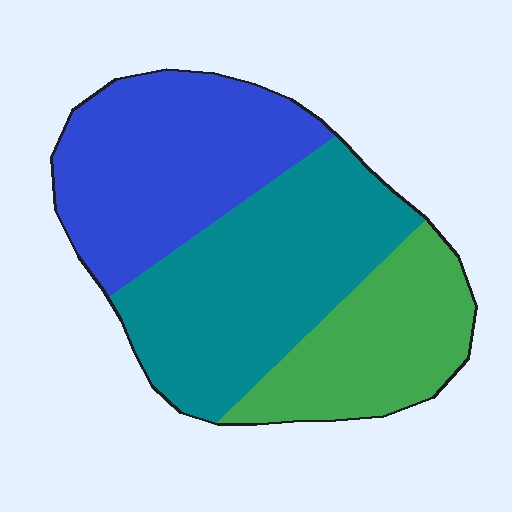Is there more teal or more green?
Teal.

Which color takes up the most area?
Teal, at roughly 40%.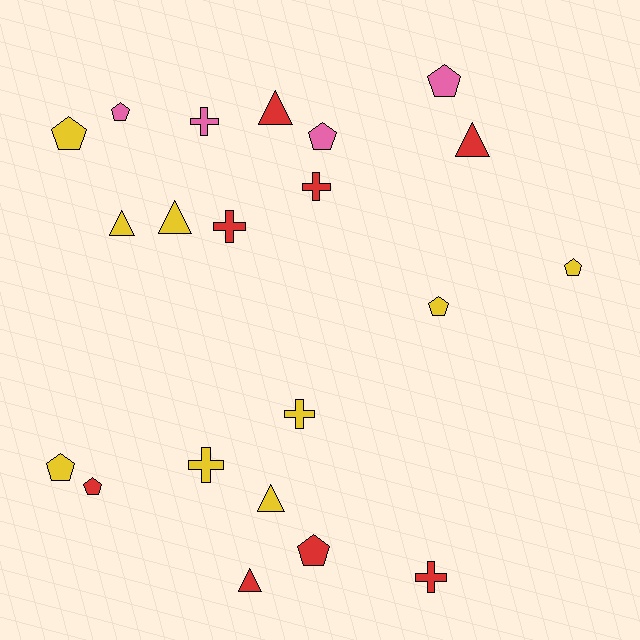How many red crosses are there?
There are 3 red crosses.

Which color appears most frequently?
Yellow, with 9 objects.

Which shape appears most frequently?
Pentagon, with 9 objects.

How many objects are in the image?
There are 21 objects.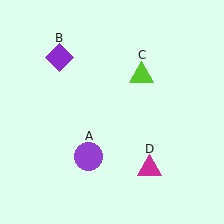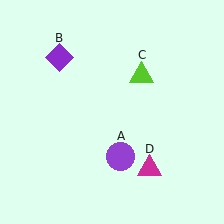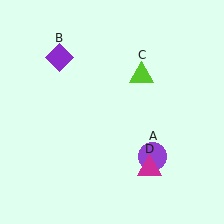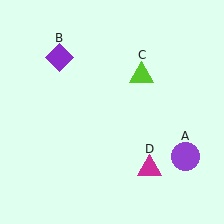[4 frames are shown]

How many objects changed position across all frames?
1 object changed position: purple circle (object A).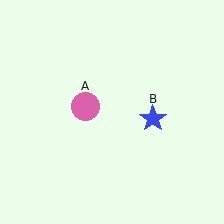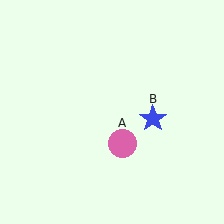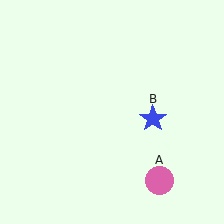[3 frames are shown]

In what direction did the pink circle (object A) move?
The pink circle (object A) moved down and to the right.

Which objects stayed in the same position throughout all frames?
Blue star (object B) remained stationary.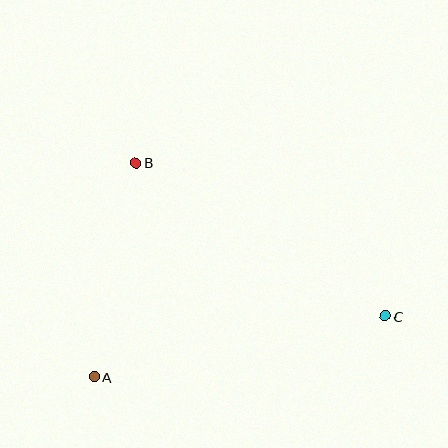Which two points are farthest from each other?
Points A and C are farthest from each other.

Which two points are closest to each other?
Points A and B are closest to each other.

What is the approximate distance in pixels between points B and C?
The distance between B and C is approximately 293 pixels.